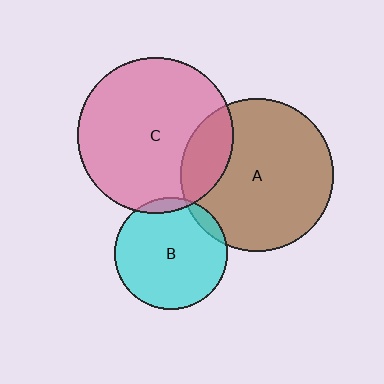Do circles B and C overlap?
Yes.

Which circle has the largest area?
Circle C (pink).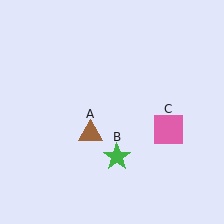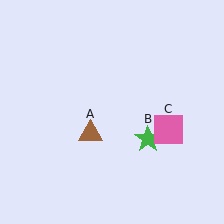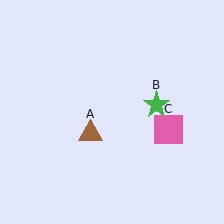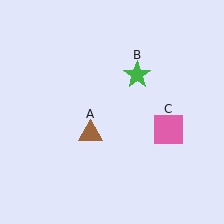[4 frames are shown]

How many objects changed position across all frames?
1 object changed position: green star (object B).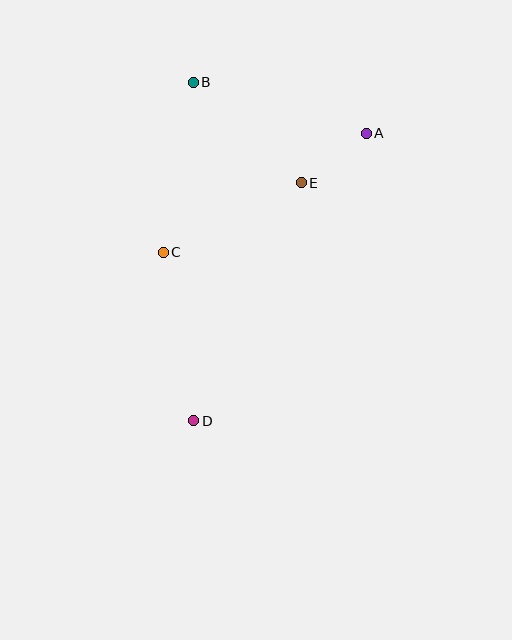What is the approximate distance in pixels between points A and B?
The distance between A and B is approximately 181 pixels.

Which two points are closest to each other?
Points A and E are closest to each other.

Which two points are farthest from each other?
Points B and D are farthest from each other.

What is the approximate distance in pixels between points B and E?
The distance between B and E is approximately 148 pixels.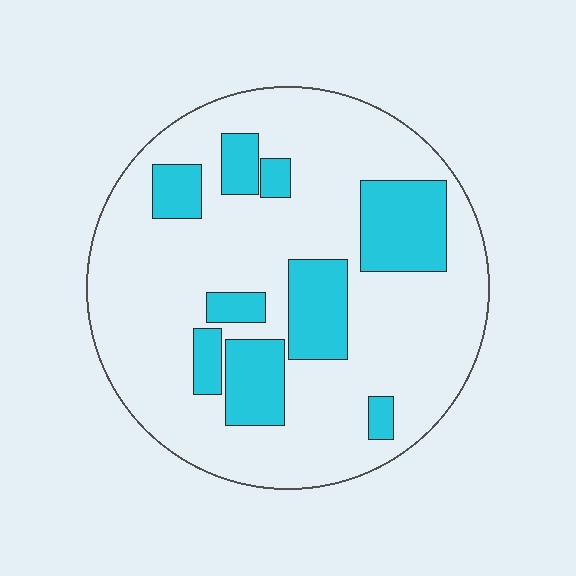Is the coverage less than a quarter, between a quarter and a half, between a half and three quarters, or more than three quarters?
Less than a quarter.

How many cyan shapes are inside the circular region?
9.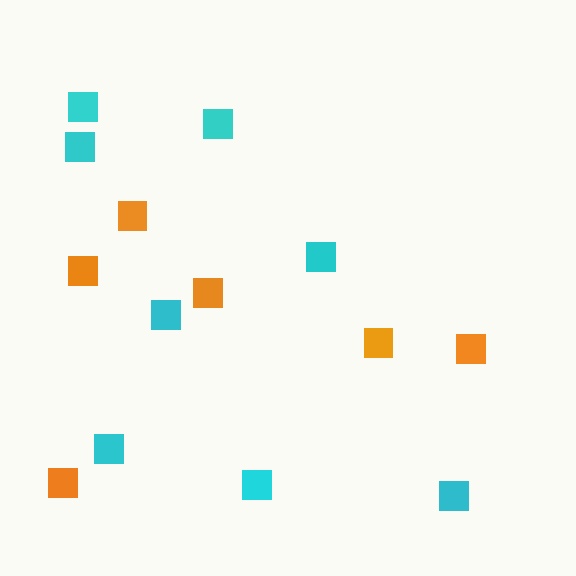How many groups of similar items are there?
There are 2 groups: one group of orange squares (6) and one group of cyan squares (8).